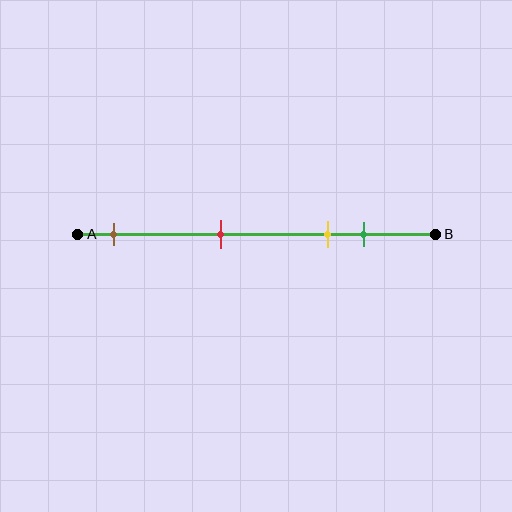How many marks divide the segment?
There are 4 marks dividing the segment.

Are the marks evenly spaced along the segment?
No, the marks are not evenly spaced.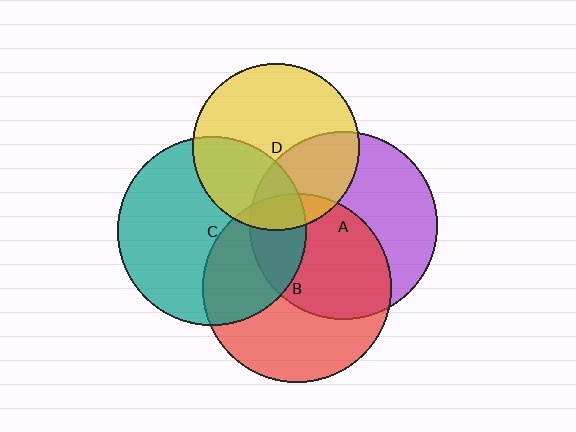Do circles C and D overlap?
Yes.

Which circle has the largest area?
Circle C (teal).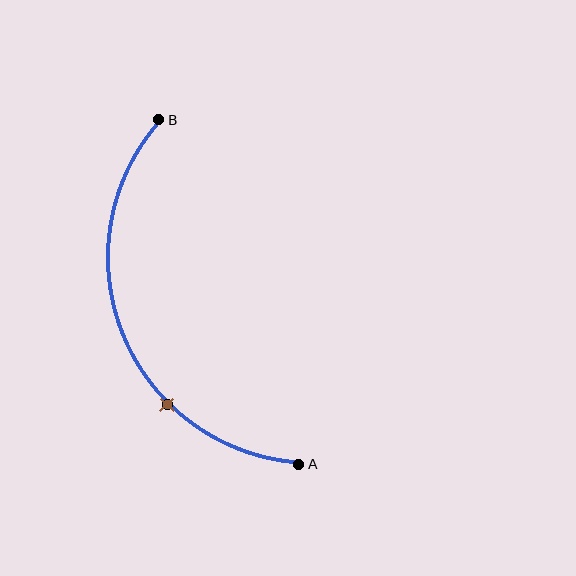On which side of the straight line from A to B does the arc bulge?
The arc bulges to the left of the straight line connecting A and B.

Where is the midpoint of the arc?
The arc midpoint is the point on the curve farthest from the straight line joining A and B. It sits to the left of that line.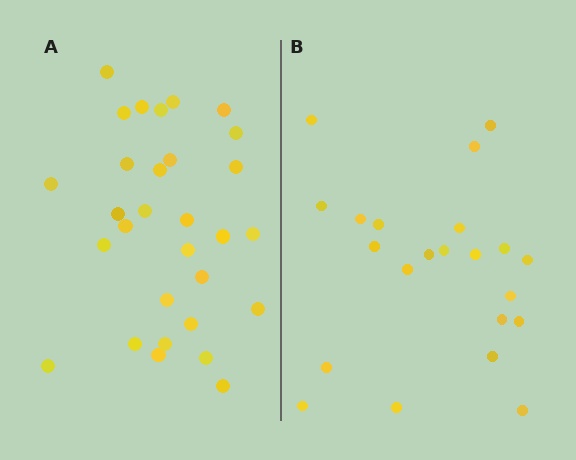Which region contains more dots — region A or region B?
Region A (the left region) has more dots.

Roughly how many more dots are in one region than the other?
Region A has roughly 8 or so more dots than region B.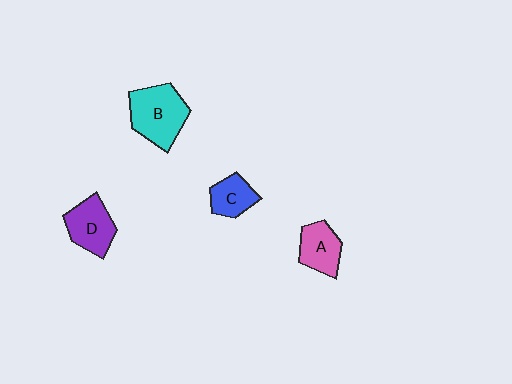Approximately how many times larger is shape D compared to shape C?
Approximately 1.4 times.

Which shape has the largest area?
Shape B (cyan).